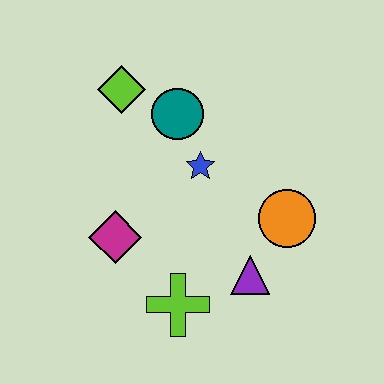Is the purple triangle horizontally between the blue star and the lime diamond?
No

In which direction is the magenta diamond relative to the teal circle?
The magenta diamond is below the teal circle.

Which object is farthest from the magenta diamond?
The orange circle is farthest from the magenta diamond.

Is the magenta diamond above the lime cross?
Yes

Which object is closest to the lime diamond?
The teal circle is closest to the lime diamond.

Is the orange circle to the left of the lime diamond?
No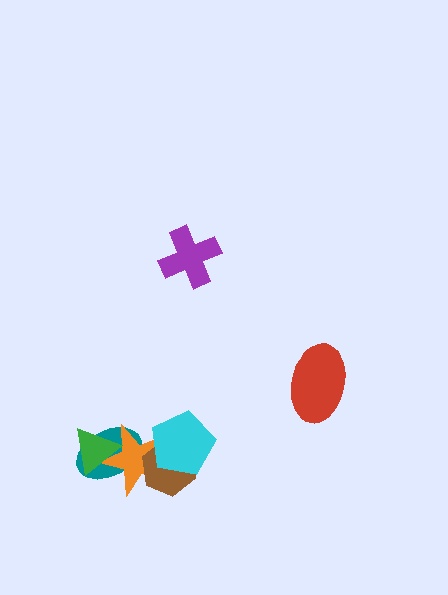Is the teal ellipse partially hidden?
Yes, it is partially covered by another shape.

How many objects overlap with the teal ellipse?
2 objects overlap with the teal ellipse.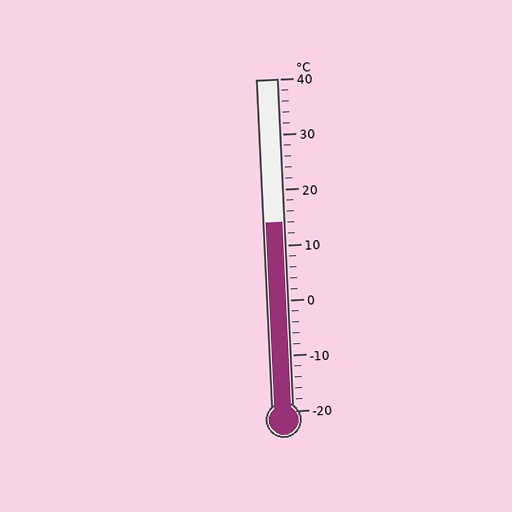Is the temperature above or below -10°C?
The temperature is above -10°C.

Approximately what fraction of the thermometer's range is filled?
The thermometer is filled to approximately 55% of its range.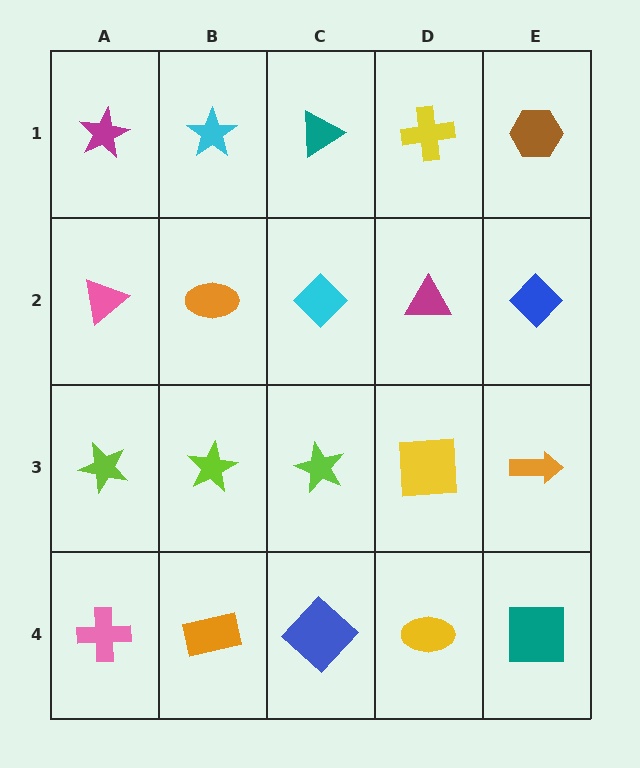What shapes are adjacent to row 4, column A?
A lime star (row 3, column A), an orange rectangle (row 4, column B).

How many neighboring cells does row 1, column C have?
3.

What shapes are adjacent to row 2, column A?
A magenta star (row 1, column A), a lime star (row 3, column A), an orange ellipse (row 2, column B).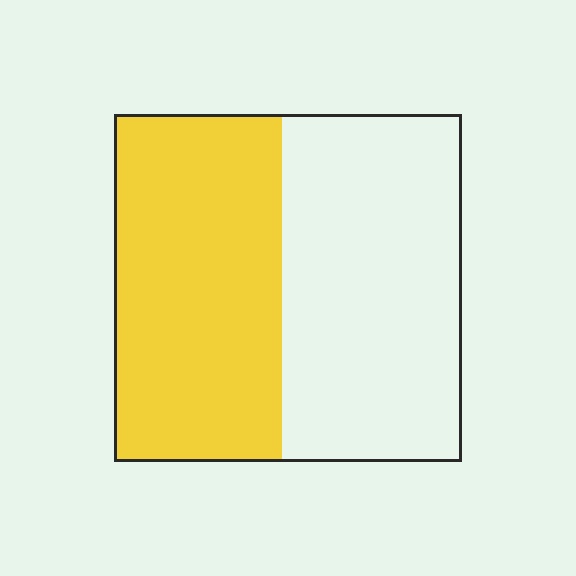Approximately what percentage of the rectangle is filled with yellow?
Approximately 50%.